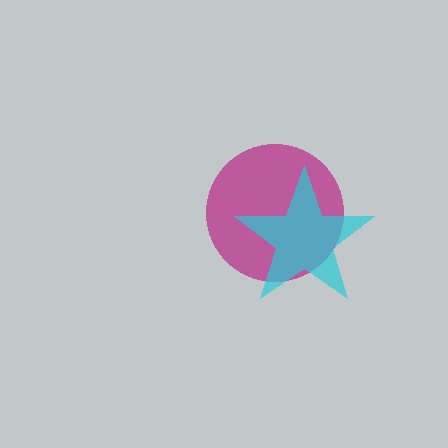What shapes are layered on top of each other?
The layered shapes are: a magenta circle, a cyan star.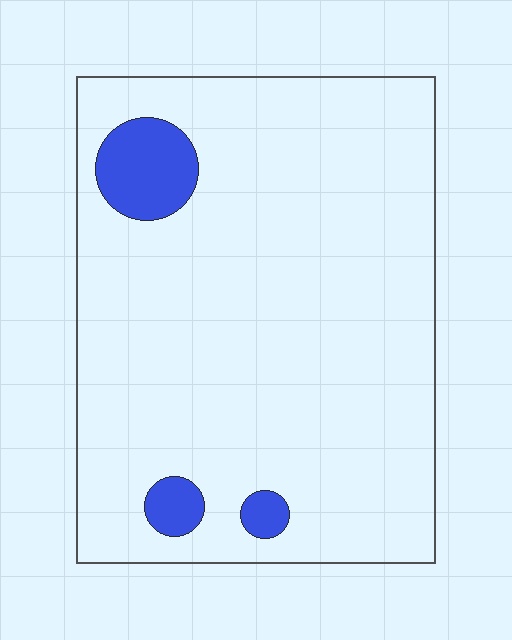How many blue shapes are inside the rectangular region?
3.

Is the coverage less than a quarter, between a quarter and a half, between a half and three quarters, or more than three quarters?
Less than a quarter.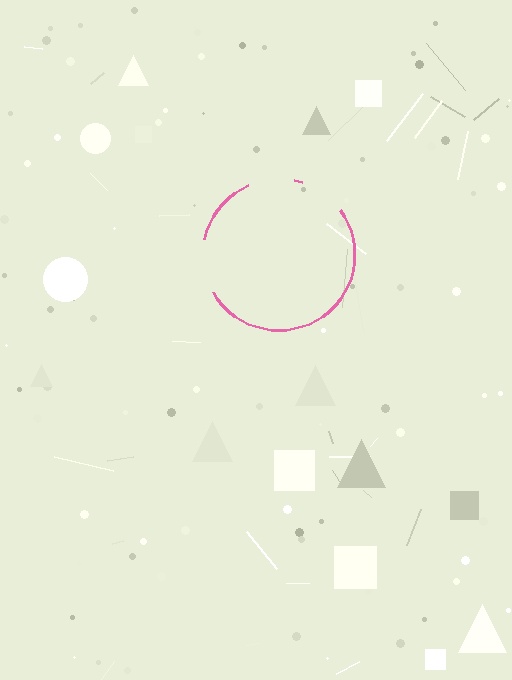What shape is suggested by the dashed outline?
The dashed outline suggests a circle.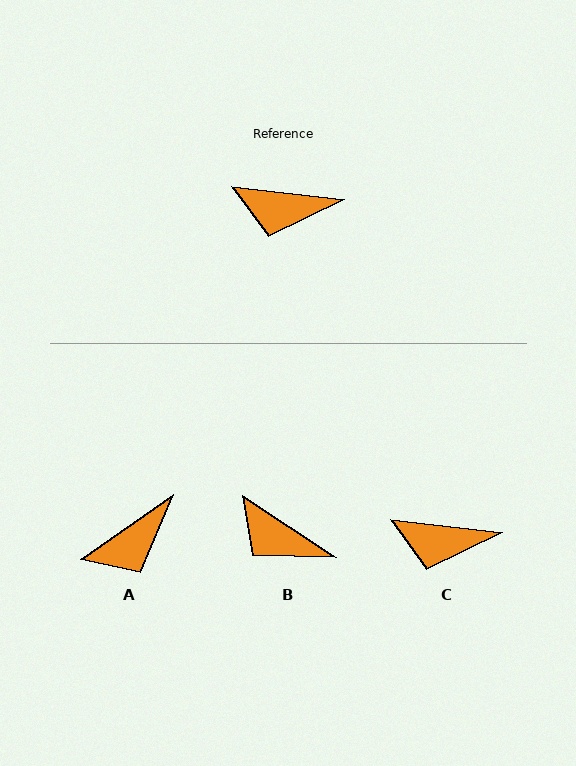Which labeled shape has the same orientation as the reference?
C.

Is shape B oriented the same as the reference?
No, it is off by about 27 degrees.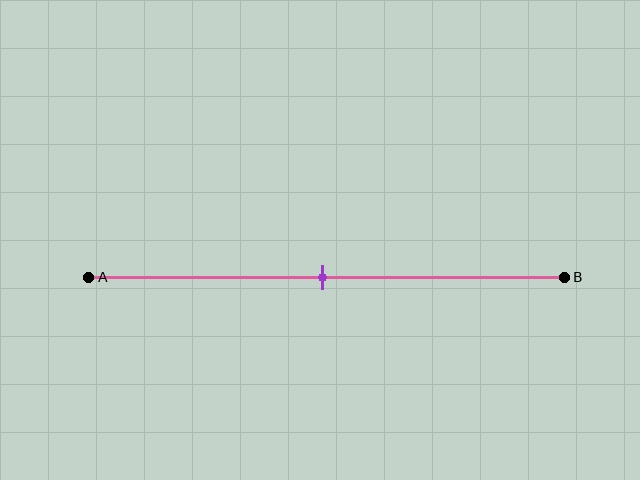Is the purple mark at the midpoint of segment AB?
Yes, the mark is approximately at the midpoint.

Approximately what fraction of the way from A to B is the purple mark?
The purple mark is approximately 50% of the way from A to B.